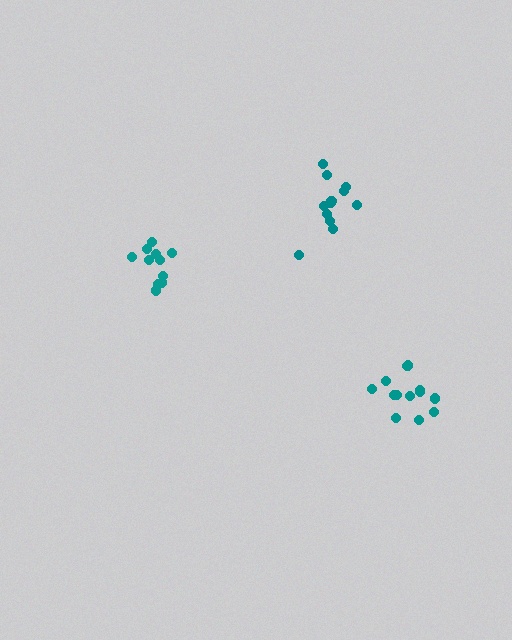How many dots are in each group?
Group 1: 14 dots, Group 2: 11 dots, Group 3: 12 dots (37 total).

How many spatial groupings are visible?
There are 3 spatial groupings.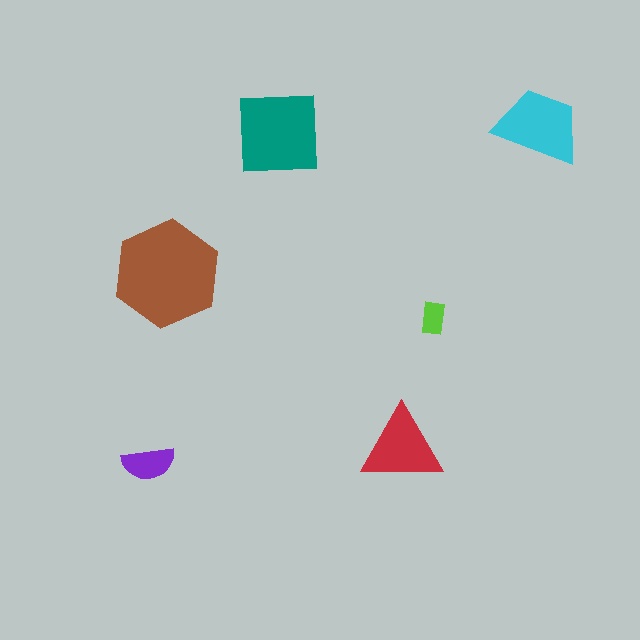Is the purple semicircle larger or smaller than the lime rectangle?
Larger.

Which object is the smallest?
The lime rectangle.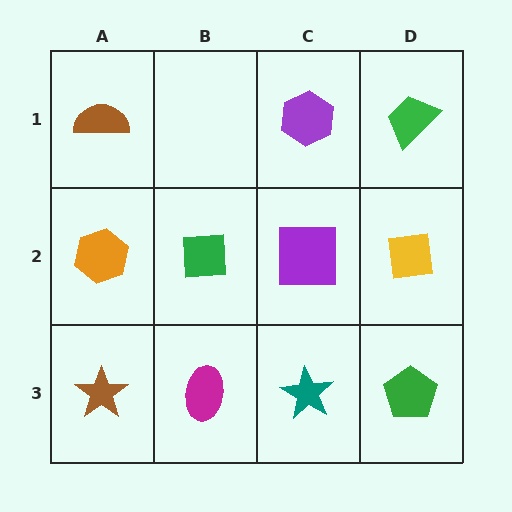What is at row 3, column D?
A green pentagon.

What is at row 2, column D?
A yellow square.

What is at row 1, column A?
A brown semicircle.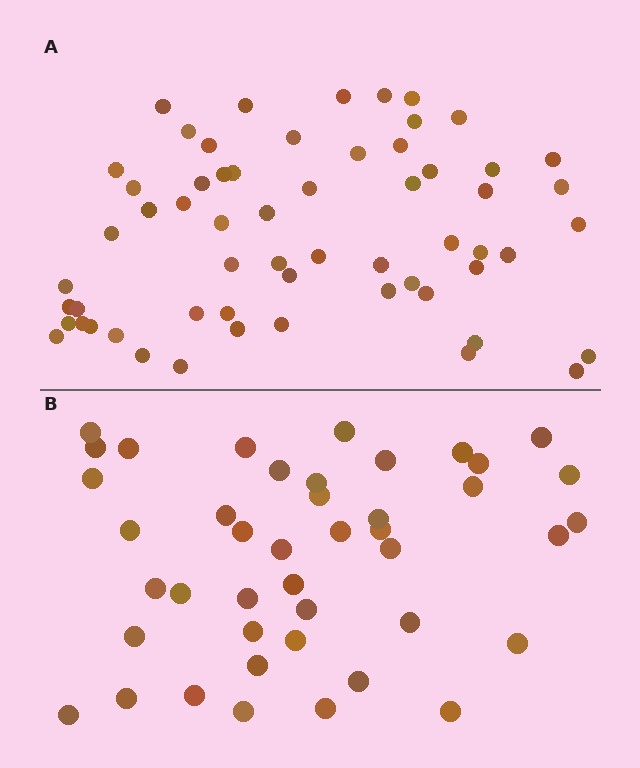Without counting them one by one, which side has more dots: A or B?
Region A (the top region) has more dots.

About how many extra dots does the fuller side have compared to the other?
Region A has approximately 15 more dots than region B.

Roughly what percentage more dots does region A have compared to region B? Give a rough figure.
About 40% more.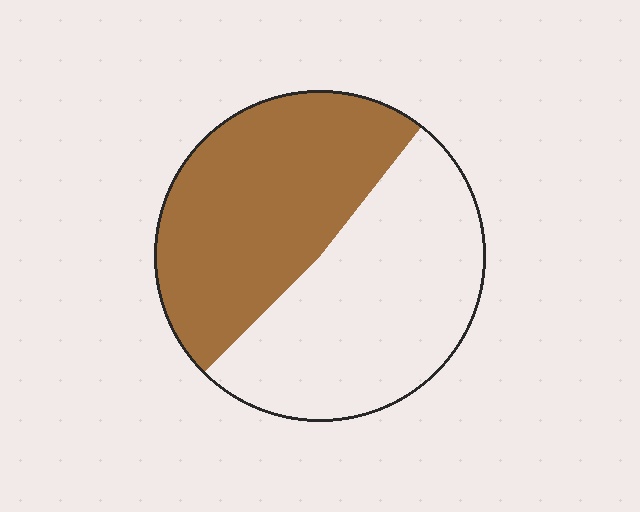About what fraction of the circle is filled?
About one half (1/2).